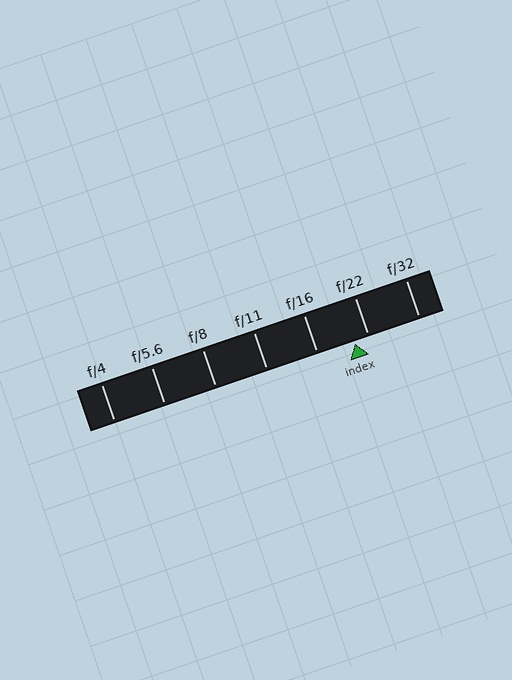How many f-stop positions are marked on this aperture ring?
There are 7 f-stop positions marked.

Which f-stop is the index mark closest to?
The index mark is closest to f/22.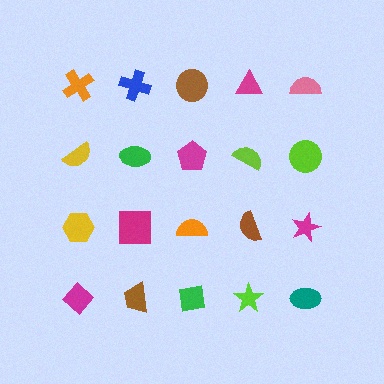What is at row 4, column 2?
A brown trapezoid.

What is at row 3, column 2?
A magenta square.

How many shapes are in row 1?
5 shapes.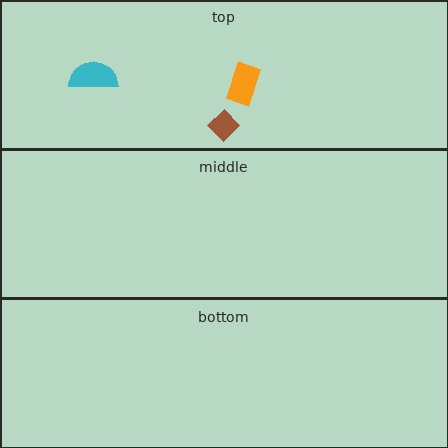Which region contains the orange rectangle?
The top region.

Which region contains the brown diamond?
The top region.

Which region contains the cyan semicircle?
The top region.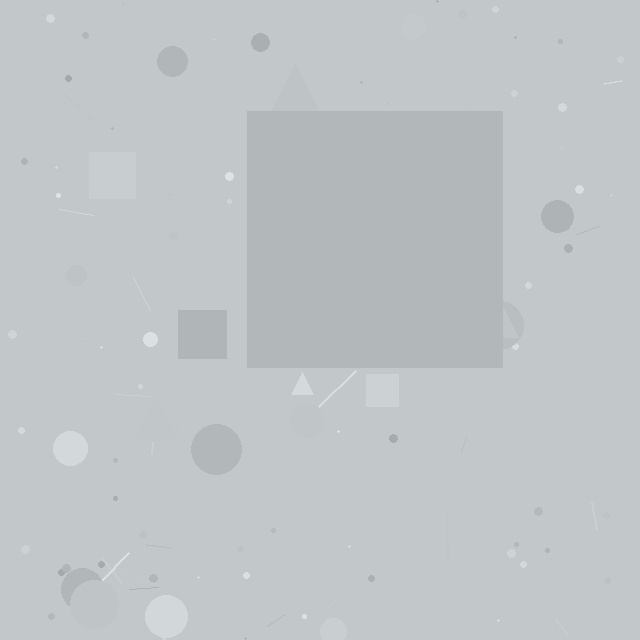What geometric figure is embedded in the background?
A square is embedded in the background.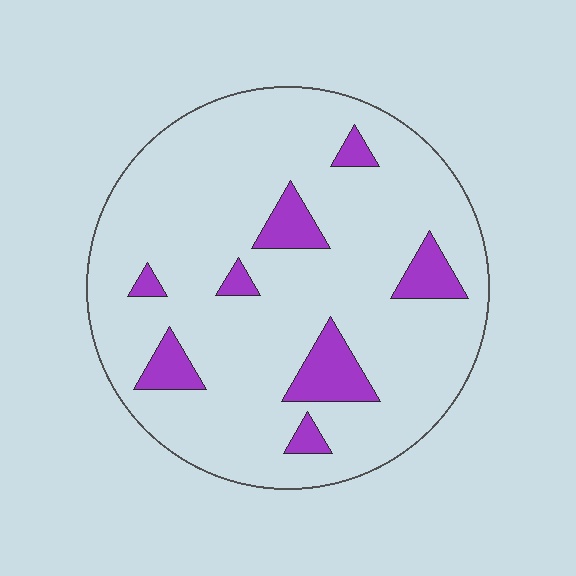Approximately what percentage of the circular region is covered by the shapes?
Approximately 15%.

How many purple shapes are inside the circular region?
8.